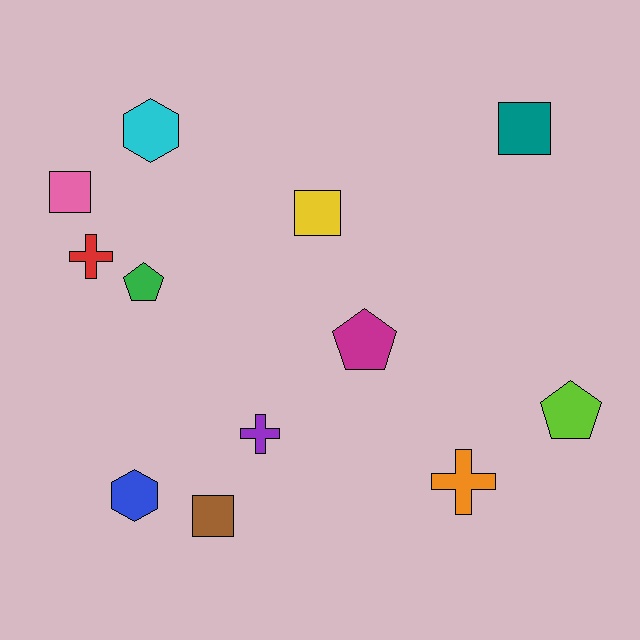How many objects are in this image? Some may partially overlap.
There are 12 objects.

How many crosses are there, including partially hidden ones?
There are 3 crosses.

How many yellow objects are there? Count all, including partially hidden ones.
There is 1 yellow object.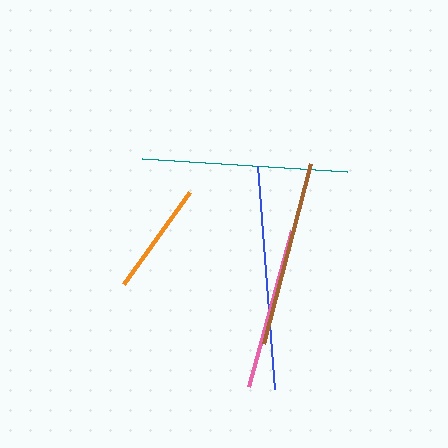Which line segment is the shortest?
The orange line is the shortest at approximately 113 pixels.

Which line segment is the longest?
The blue line is the longest at approximately 224 pixels.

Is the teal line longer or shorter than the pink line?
The teal line is longer than the pink line.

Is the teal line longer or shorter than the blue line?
The blue line is longer than the teal line.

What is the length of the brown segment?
The brown segment is approximately 186 pixels long.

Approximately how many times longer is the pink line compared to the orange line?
The pink line is approximately 1.4 times the length of the orange line.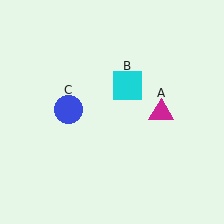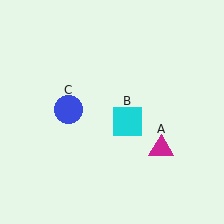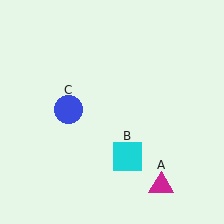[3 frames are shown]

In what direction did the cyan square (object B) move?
The cyan square (object B) moved down.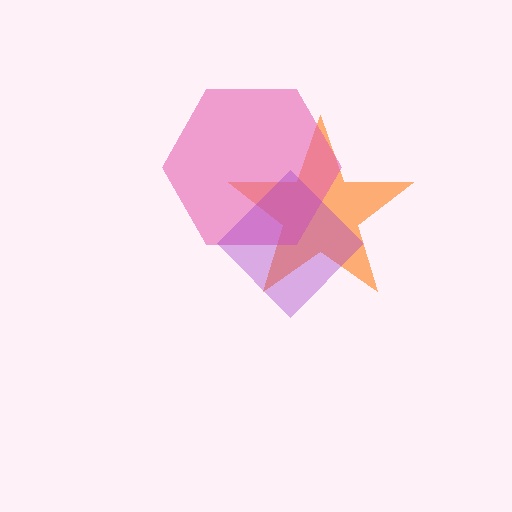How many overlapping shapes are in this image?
There are 3 overlapping shapes in the image.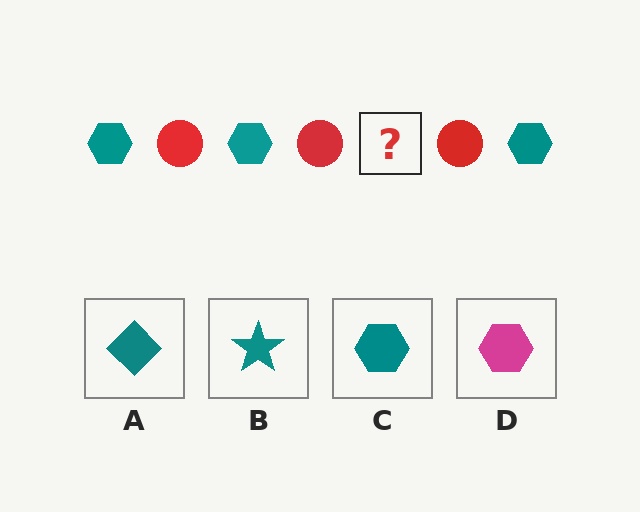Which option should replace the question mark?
Option C.